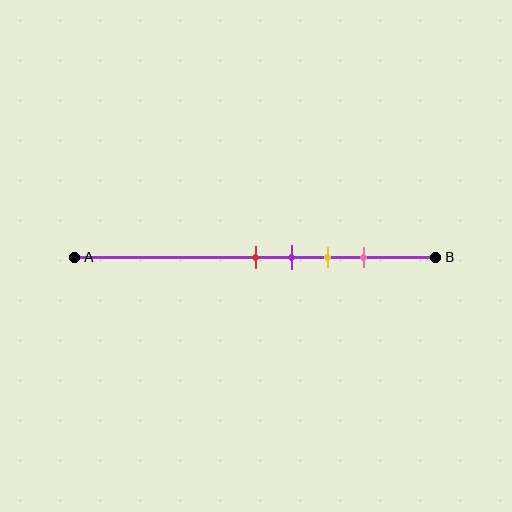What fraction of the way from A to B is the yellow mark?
The yellow mark is approximately 70% (0.7) of the way from A to B.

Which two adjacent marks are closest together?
The red and purple marks are the closest adjacent pair.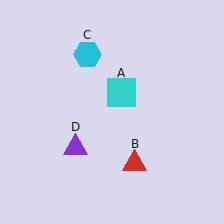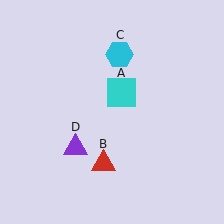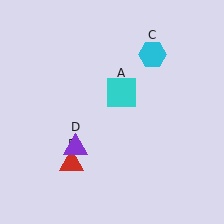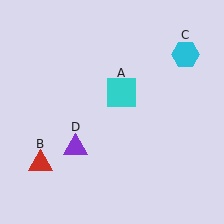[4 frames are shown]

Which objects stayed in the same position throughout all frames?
Cyan square (object A) and purple triangle (object D) remained stationary.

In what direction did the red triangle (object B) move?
The red triangle (object B) moved left.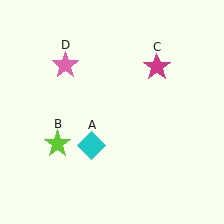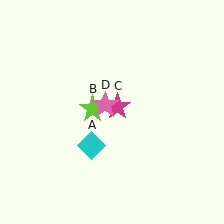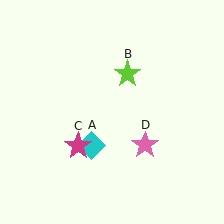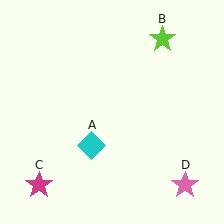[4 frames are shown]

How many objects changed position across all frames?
3 objects changed position: lime star (object B), magenta star (object C), pink star (object D).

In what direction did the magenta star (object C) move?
The magenta star (object C) moved down and to the left.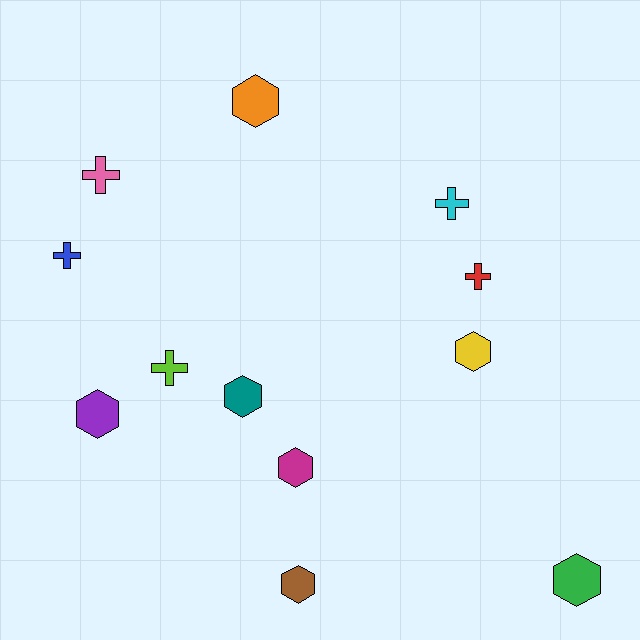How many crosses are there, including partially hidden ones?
There are 5 crosses.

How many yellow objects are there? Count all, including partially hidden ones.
There is 1 yellow object.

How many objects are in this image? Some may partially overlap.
There are 12 objects.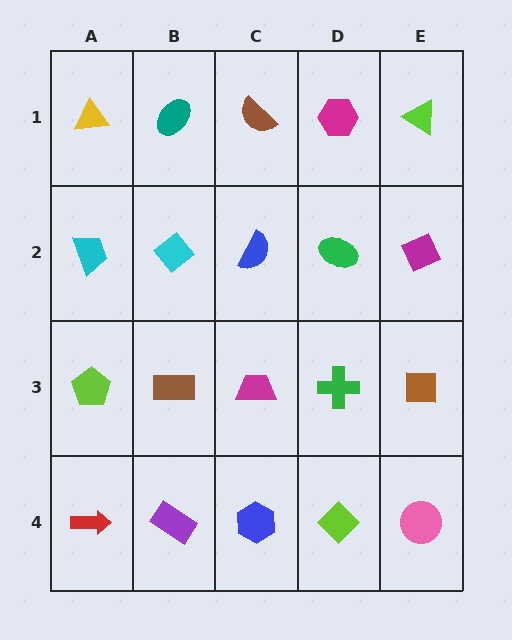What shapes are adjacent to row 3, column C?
A blue semicircle (row 2, column C), a blue hexagon (row 4, column C), a brown rectangle (row 3, column B), a green cross (row 3, column D).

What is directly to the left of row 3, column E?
A green cross.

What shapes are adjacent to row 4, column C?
A magenta trapezoid (row 3, column C), a purple rectangle (row 4, column B), a lime diamond (row 4, column D).